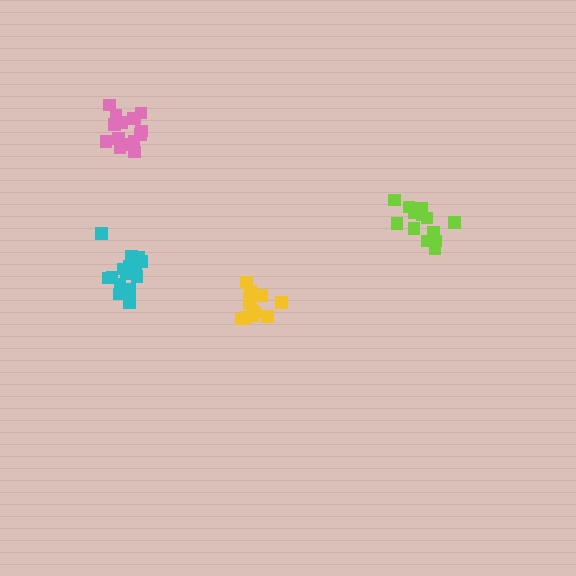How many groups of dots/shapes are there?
There are 4 groups.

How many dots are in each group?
Group 1: 15 dots, Group 2: 13 dots, Group 3: 16 dots, Group 4: 14 dots (58 total).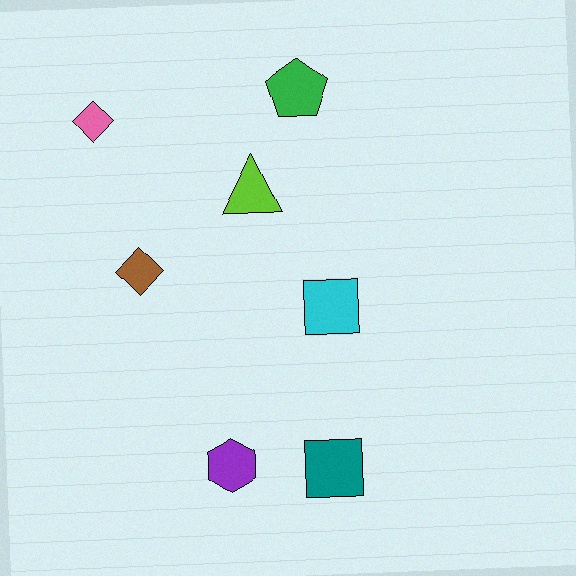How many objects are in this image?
There are 7 objects.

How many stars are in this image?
There are no stars.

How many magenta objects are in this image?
There are no magenta objects.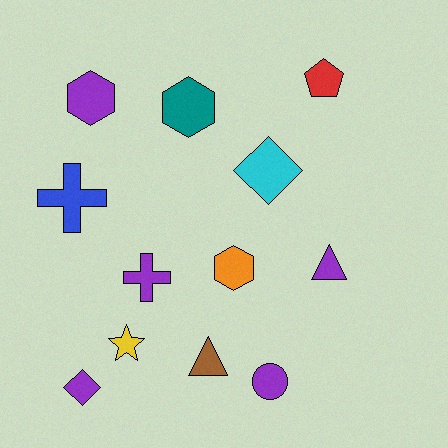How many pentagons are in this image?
There is 1 pentagon.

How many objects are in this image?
There are 12 objects.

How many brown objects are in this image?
There is 1 brown object.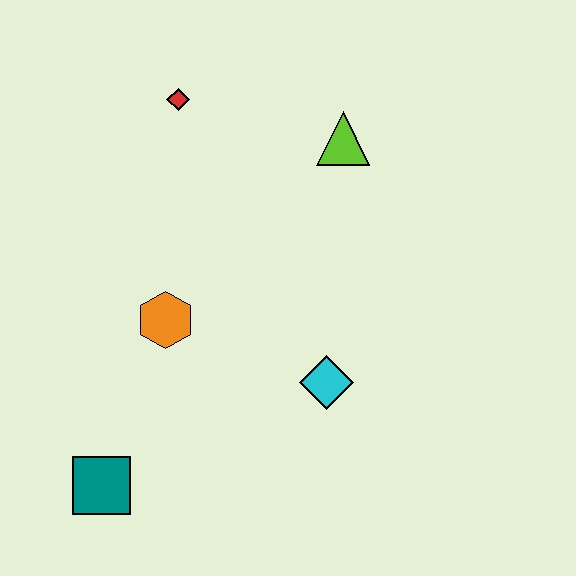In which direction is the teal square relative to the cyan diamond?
The teal square is to the left of the cyan diamond.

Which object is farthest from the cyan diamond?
The red diamond is farthest from the cyan diamond.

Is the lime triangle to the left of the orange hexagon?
No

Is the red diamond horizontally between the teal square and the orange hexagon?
No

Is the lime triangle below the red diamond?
Yes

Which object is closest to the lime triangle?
The red diamond is closest to the lime triangle.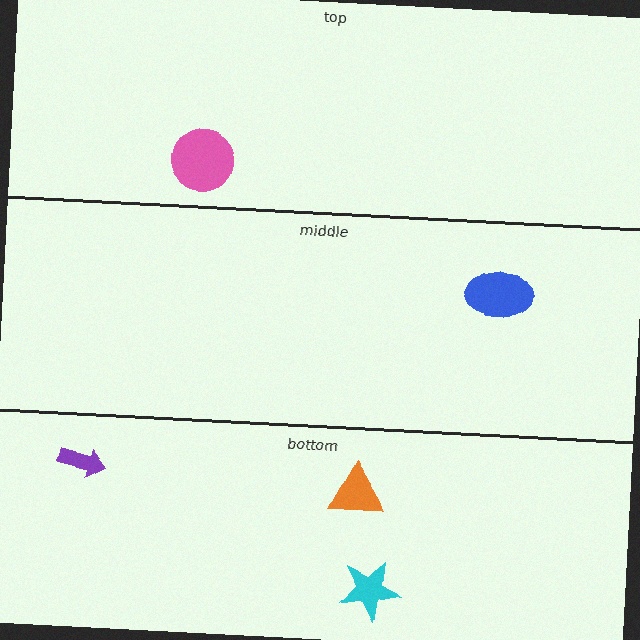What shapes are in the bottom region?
The purple arrow, the cyan star, the orange triangle.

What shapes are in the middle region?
The blue ellipse.